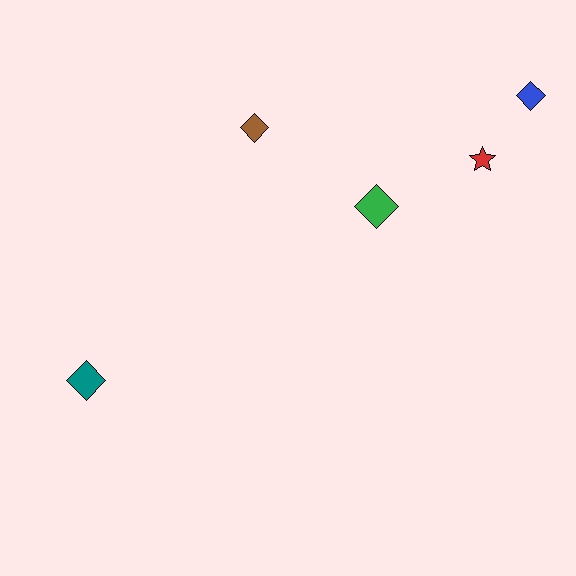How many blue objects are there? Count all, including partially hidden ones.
There is 1 blue object.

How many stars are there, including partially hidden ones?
There is 1 star.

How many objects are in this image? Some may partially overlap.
There are 5 objects.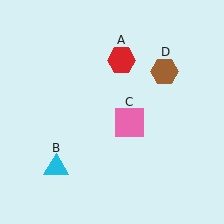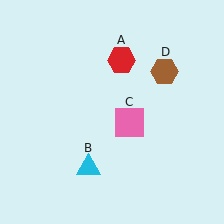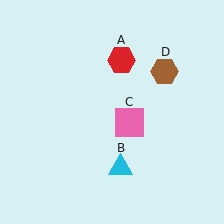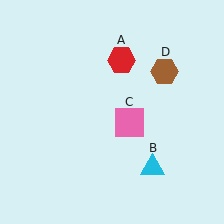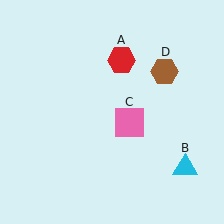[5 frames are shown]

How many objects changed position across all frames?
1 object changed position: cyan triangle (object B).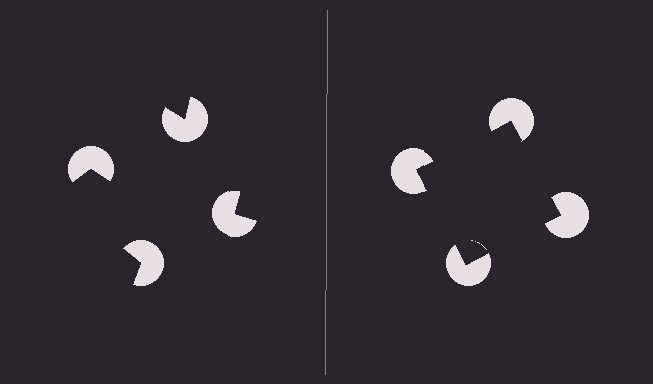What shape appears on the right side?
An illusory square.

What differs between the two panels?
The pac-man discs are positioned identically on both sides; only the wedge orientations differ. On the right they align to a square; on the left they are misaligned.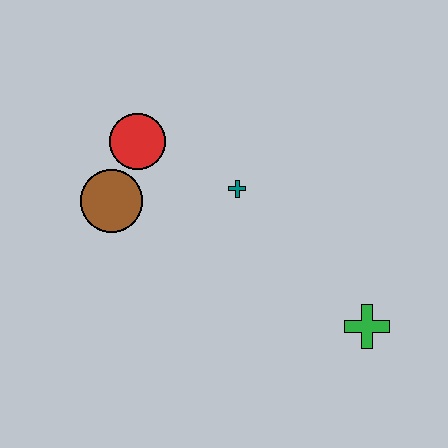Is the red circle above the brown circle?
Yes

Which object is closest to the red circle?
The brown circle is closest to the red circle.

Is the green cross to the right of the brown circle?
Yes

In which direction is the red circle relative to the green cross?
The red circle is to the left of the green cross.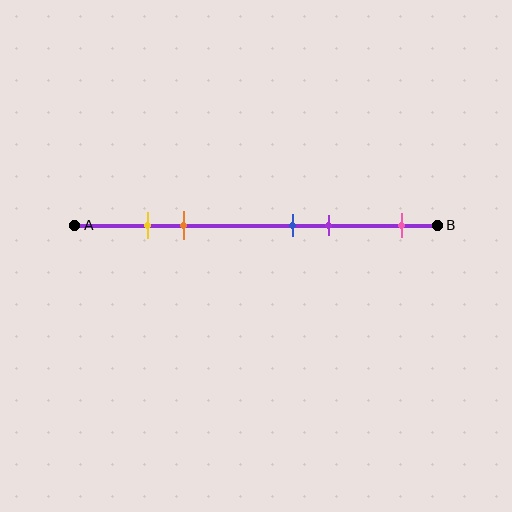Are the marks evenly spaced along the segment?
No, the marks are not evenly spaced.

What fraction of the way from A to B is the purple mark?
The purple mark is approximately 70% (0.7) of the way from A to B.